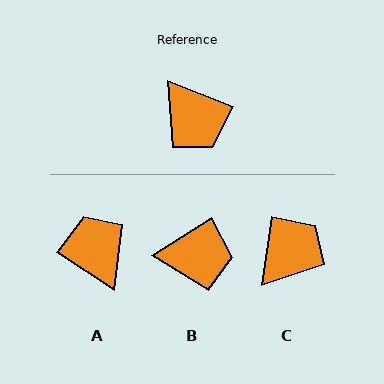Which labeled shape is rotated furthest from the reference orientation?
A, about 169 degrees away.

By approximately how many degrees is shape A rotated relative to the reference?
Approximately 169 degrees counter-clockwise.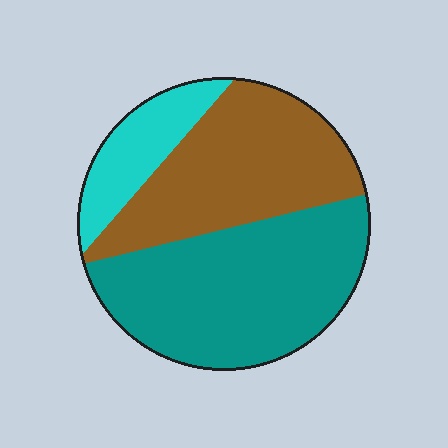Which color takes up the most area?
Teal, at roughly 50%.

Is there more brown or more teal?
Teal.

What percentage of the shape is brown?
Brown covers about 40% of the shape.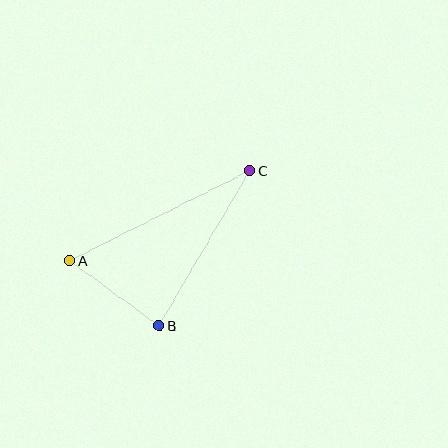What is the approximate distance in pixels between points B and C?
The distance between B and C is approximately 180 pixels.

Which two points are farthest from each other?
Points A and C are farthest from each other.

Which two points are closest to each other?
Points A and B are closest to each other.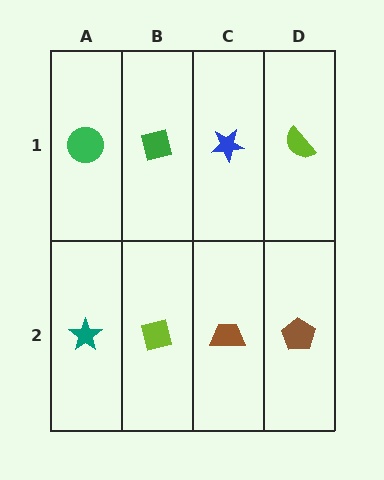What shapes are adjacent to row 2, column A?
A green circle (row 1, column A), a lime square (row 2, column B).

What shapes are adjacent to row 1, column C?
A brown trapezoid (row 2, column C), a green square (row 1, column B), a lime semicircle (row 1, column D).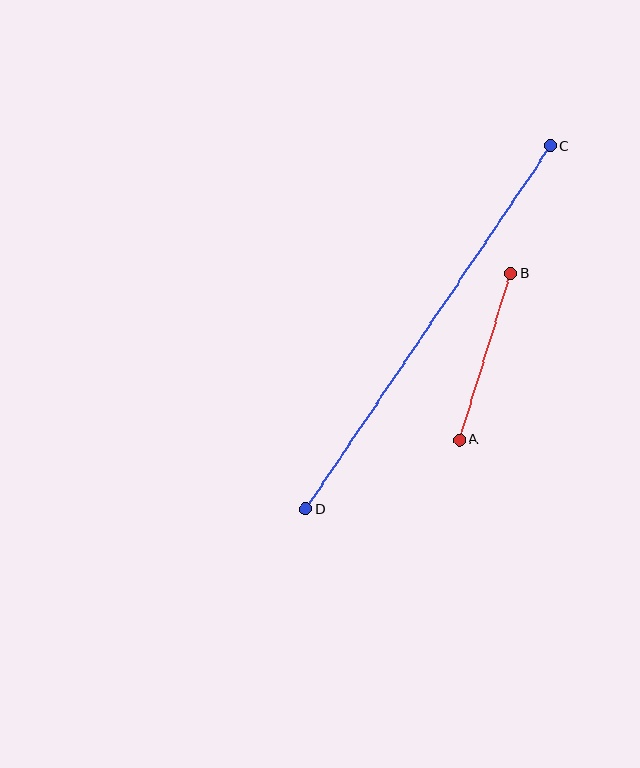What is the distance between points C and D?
The distance is approximately 438 pixels.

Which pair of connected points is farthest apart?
Points C and D are farthest apart.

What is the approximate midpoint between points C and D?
The midpoint is at approximately (428, 328) pixels.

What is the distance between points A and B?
The distance is approximately 174 pixels.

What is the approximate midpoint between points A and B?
The midpoint is at approximately (485, 357) pixels.